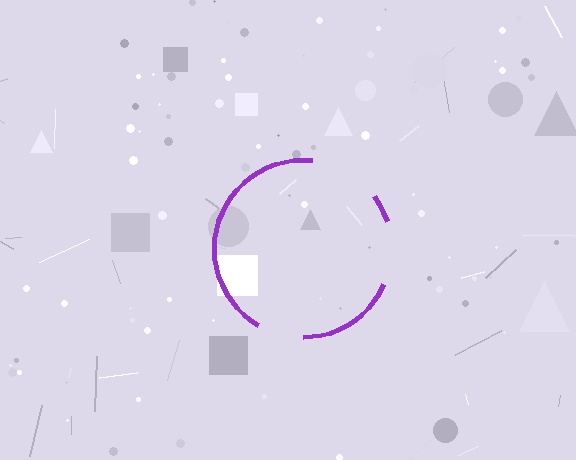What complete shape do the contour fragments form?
The contour fragments form a circle.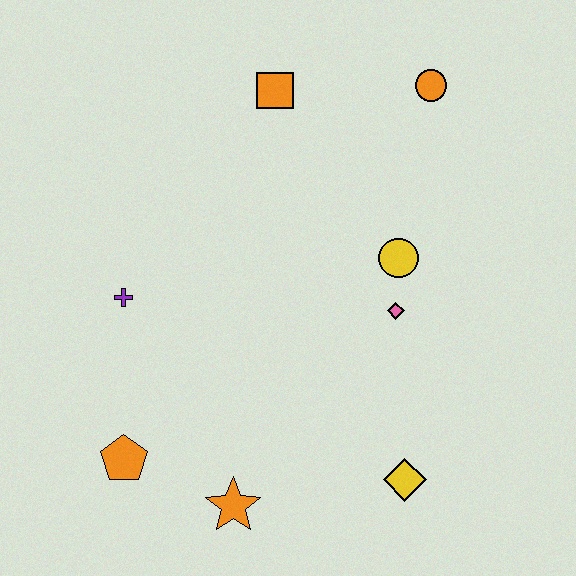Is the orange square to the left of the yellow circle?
Yes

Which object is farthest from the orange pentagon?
The orange circle is farthest from the orange pentagon.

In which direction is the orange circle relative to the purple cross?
The orange circle is to the right of the purple cross.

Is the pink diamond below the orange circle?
Yes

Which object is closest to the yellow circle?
The pink diamond is closest to the yellow circle.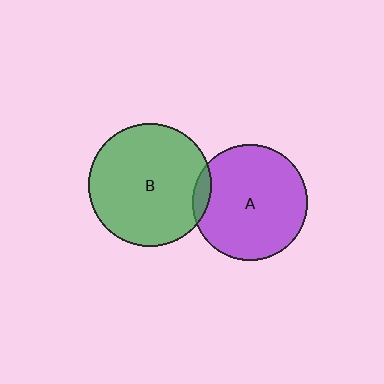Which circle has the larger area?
Circle B (green).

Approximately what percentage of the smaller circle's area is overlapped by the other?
Approximately 5%.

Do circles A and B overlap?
Yes.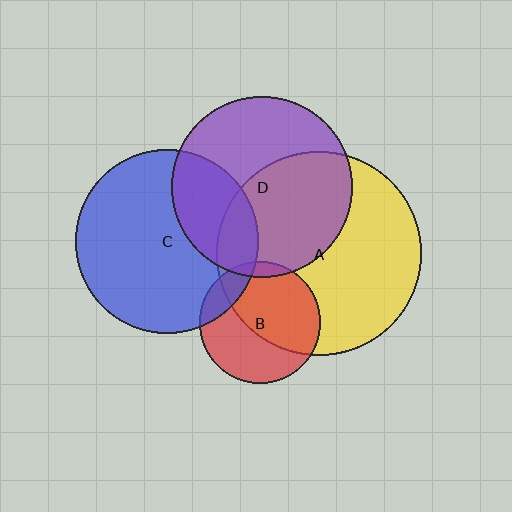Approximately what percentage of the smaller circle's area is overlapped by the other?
Approximately 30%.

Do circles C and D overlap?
Yes.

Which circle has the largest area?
Circle A (yellow).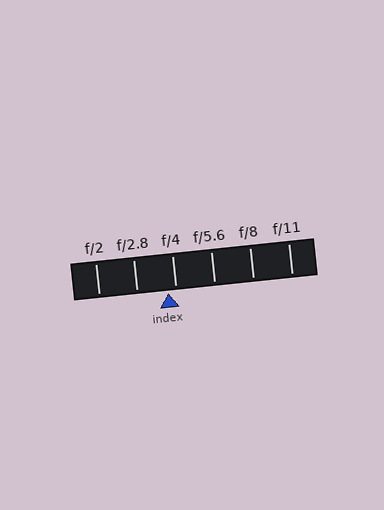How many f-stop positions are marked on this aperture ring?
There are 6 f-stop positions marked.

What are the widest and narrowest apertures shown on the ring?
The widest aperture shown is f/2 and the narrowest is f/11.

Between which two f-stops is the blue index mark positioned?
The index mark is between f/2.8 and f/4.